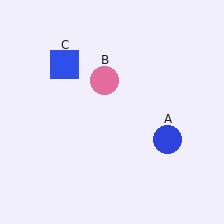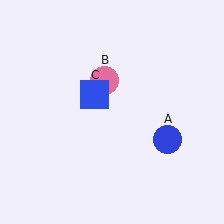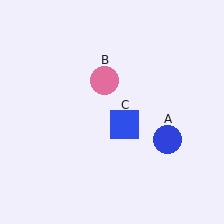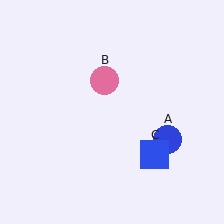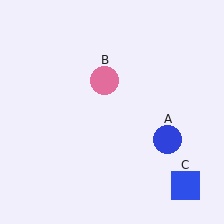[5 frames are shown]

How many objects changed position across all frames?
1 object changed position: blue square (object C).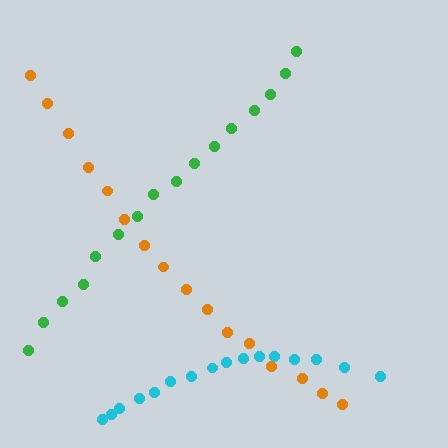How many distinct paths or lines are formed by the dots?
There are 3 distinct paths.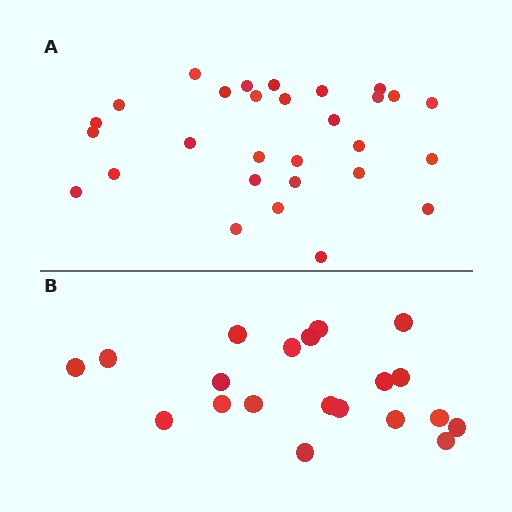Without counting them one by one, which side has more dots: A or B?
Region A (the top region) has more dots.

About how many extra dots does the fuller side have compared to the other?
Region A has roughly 8 or so more dots than region B.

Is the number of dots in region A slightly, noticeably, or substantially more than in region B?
Region A has substantially more. The ratio is roughly 1.4 to 1.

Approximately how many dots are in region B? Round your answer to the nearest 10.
About 20 dots.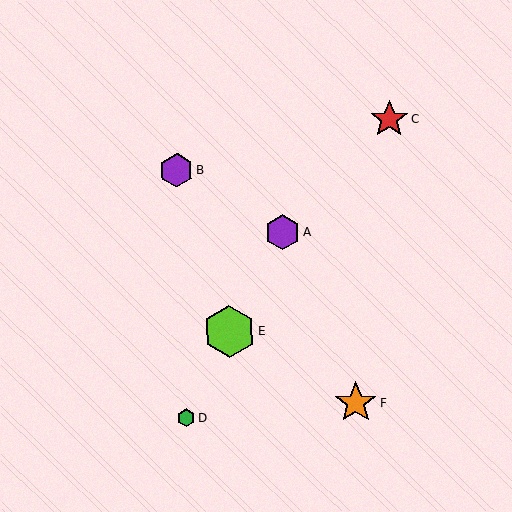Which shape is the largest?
The lime hexagon (labeled E) is the largest.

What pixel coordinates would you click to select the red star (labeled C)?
Click at (389, 119) to select the red star C.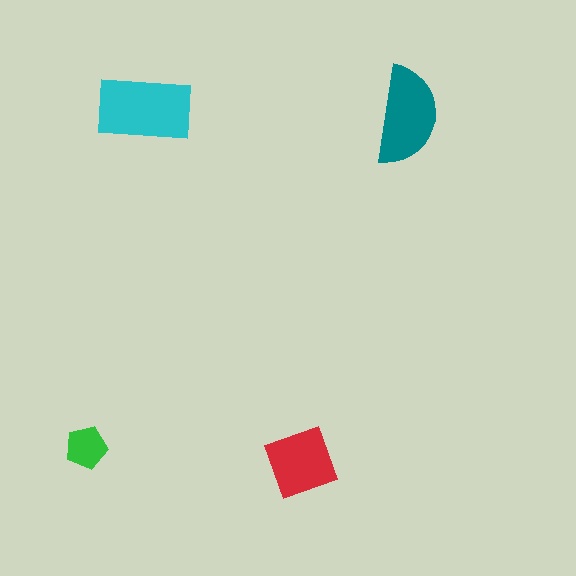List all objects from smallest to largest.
The green pentagon, the red diamond, the teal semicircle, the cyan rectangle.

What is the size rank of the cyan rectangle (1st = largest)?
1st.